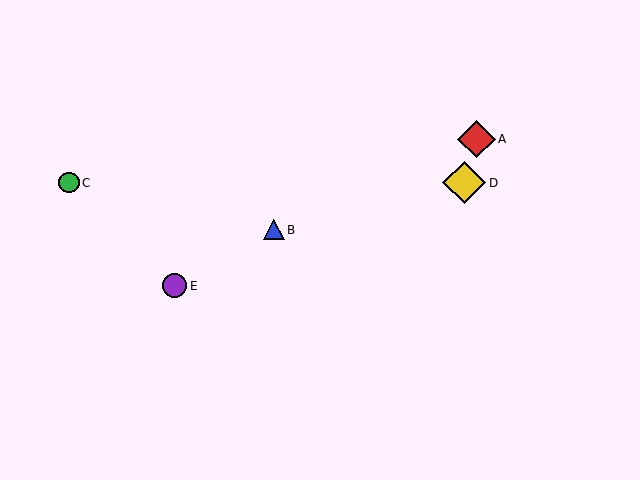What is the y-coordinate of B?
Object B is at y≈230.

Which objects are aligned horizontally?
Objects C, D are aligned horizontally.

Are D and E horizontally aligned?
No, D is at y≈183 and E is at y≈286.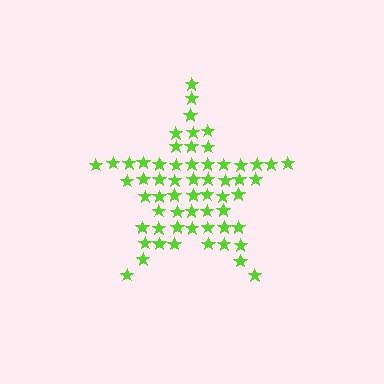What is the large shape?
The large shape is a star.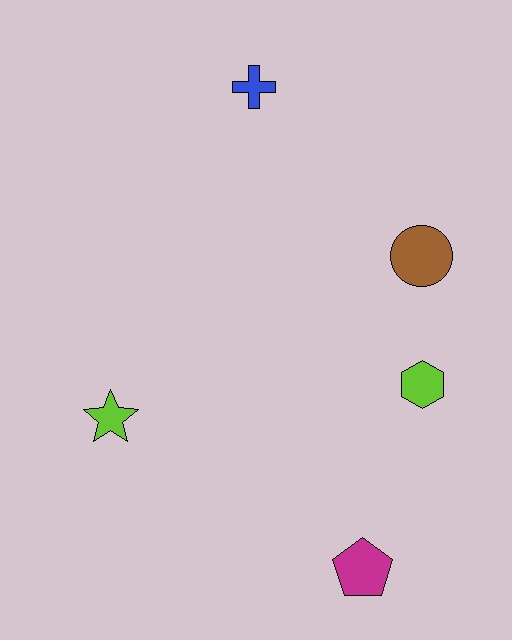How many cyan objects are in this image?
There are no cyan objects.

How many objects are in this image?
There are 5 objects.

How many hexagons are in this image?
There is 1 hexagon.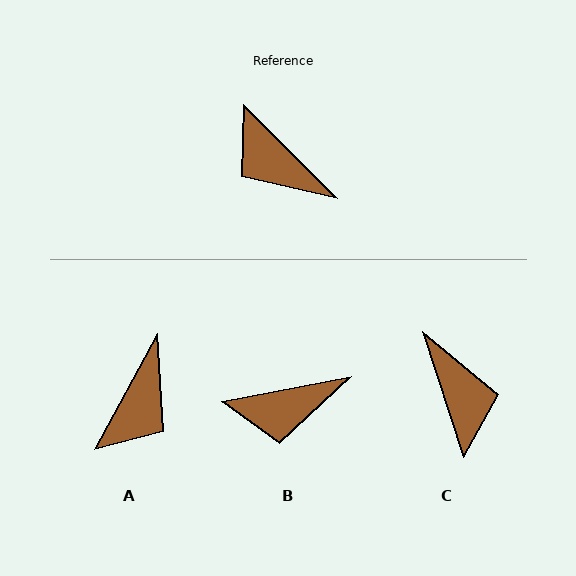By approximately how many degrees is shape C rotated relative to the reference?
Approximately 153 degrees counter-clockwise.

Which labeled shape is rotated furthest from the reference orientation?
C, about 153 degrees away.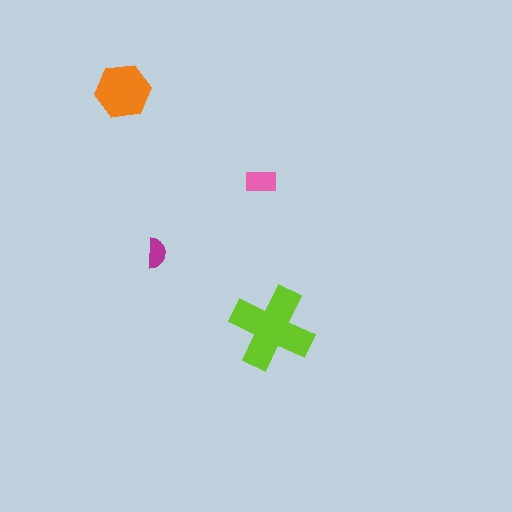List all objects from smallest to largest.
The magenta semicircle, the pink rectangle, the orange hexagon, the lime cross.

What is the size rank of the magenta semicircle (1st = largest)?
4th.